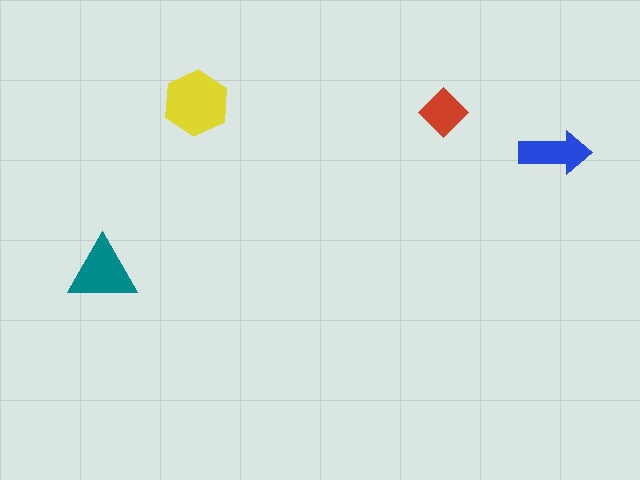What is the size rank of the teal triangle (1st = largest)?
2nd.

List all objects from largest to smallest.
The yellow hexagon, the teal triangle, the blue arrow, the red diamond.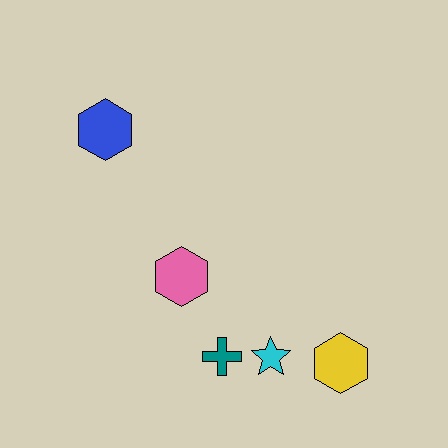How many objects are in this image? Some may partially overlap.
There are 5 objects.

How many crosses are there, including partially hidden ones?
There is 1 cross.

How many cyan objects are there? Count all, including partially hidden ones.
There is 1 cyan object.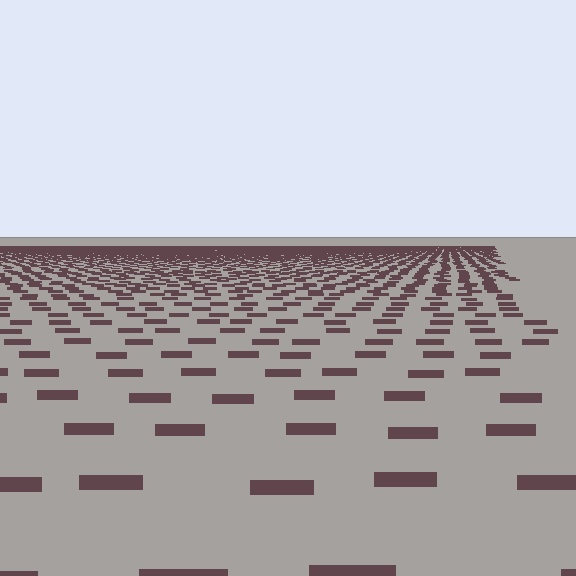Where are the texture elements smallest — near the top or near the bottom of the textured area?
Near the top.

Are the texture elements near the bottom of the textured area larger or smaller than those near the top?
Larger. Near the bottom, elements are closer to the viewer and appear at a bigger on-screen size.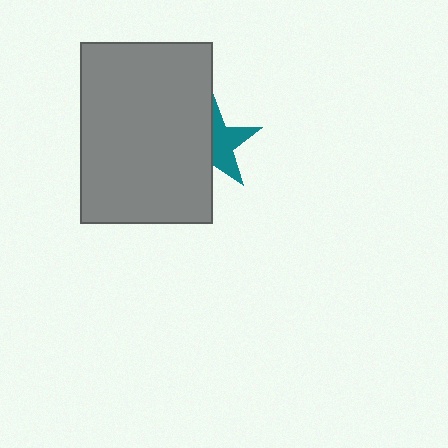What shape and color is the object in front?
The object in front is a gray rectangle.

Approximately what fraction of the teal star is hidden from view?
Roughly 51% of the teal star is hidden behind the gray rectangle.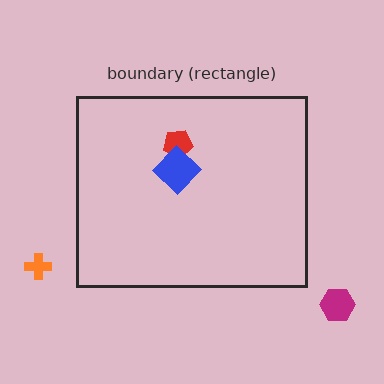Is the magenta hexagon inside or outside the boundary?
Outside.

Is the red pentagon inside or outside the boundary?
Inside.